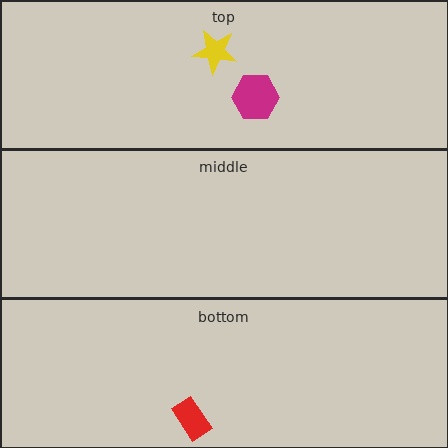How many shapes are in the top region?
2.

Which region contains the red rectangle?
The bottom region.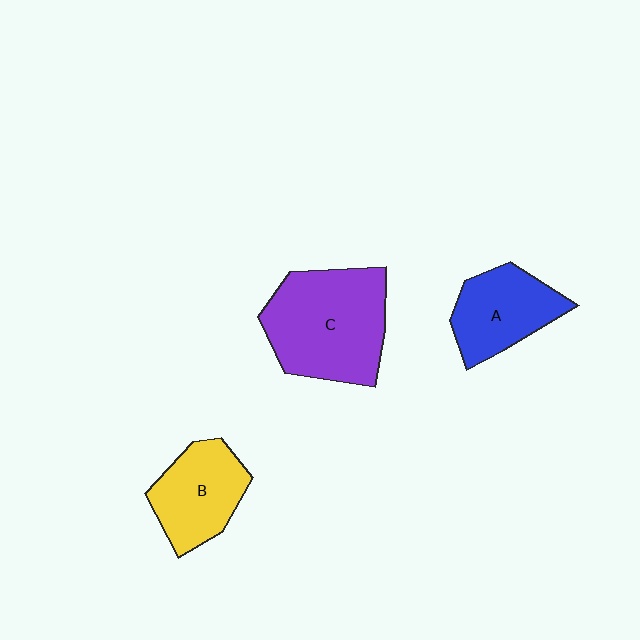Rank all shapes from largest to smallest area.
From largest to smallest: C (purple), B (yellow), A (blue).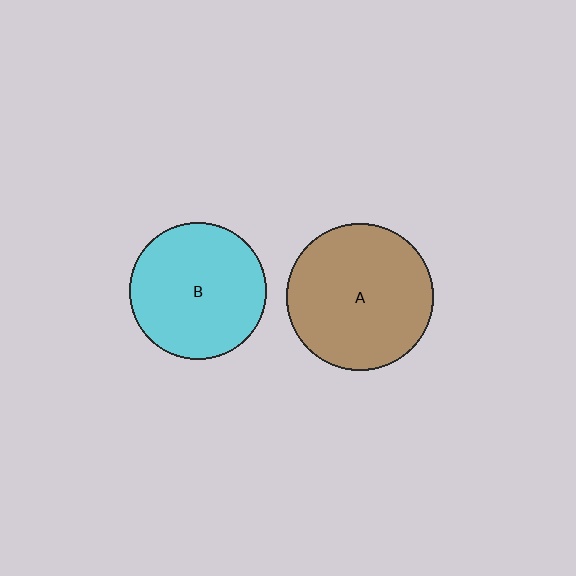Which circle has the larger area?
Circle A (brown).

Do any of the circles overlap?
No, none of the circles overlap.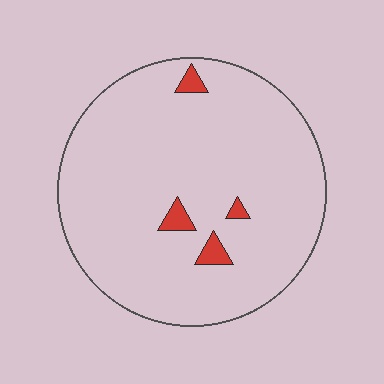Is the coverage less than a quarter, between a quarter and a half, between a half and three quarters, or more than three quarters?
Less than a quarter.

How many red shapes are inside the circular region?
4.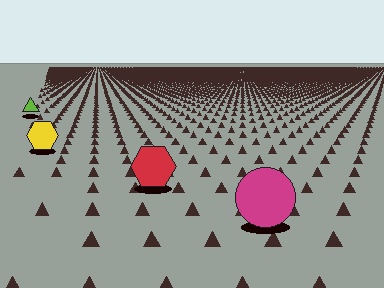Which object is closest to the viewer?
The magenta circle is closest. The texture marks near it are larger and more spread out.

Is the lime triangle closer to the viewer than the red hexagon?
No. The red hexagon is closer — you can tell from the texture gradient: the ground texture is coarser near it.